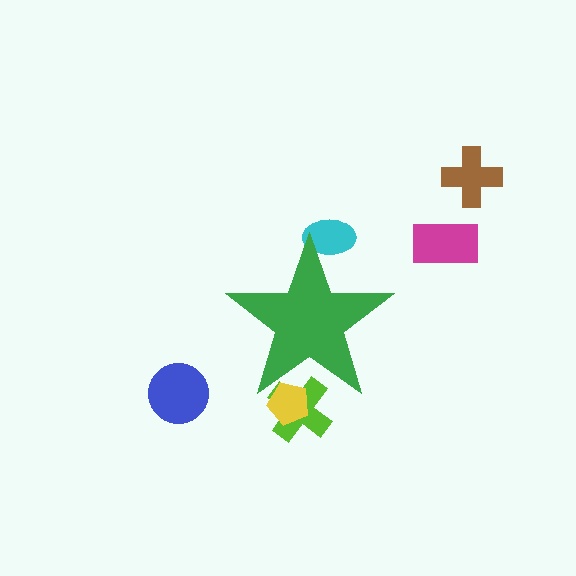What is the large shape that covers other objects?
A green star.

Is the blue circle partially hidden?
No, the blue circle is fully visible.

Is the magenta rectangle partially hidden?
No, the magenta rectangle is fully visible.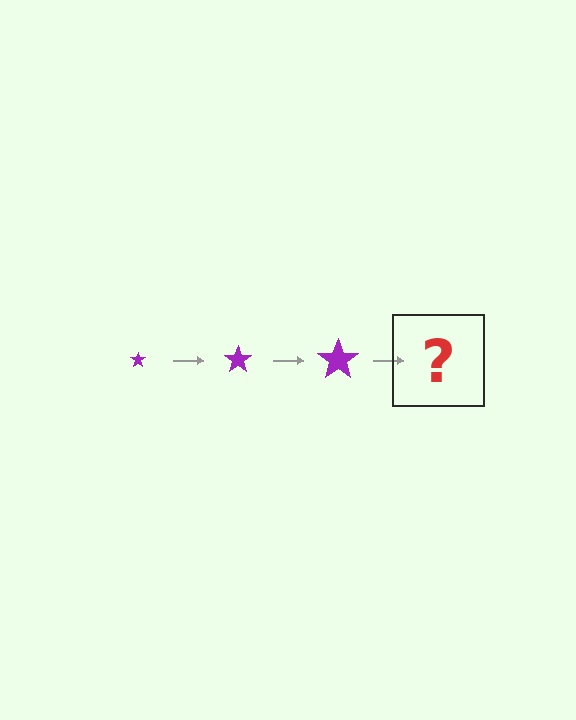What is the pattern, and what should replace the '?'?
The pattern is that the star gets progressively larger each step. The '?' should be a purple star, larger than the previous one.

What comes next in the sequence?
The next element should be a purple star, larger than the previous one.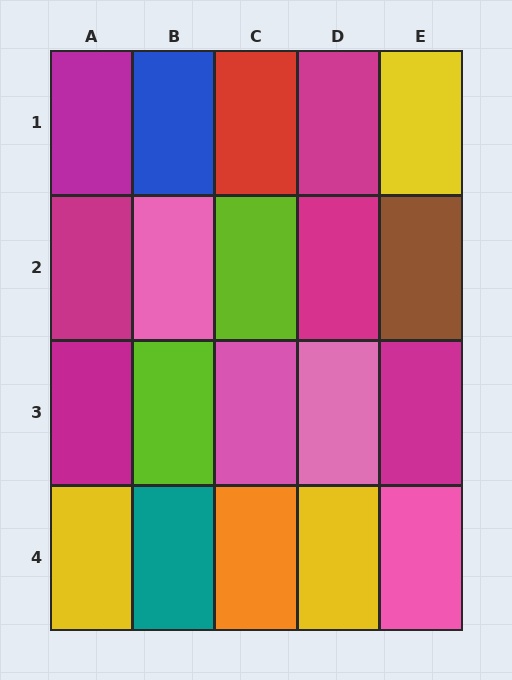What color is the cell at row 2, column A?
Magenta.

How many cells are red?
1 cell is red.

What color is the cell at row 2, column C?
Lime.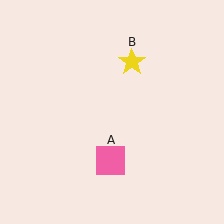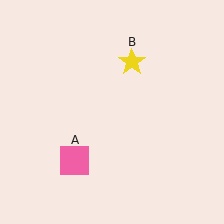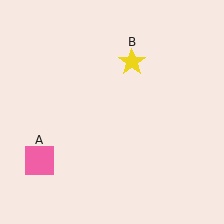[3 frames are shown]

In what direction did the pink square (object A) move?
The pink square (object A) moved left.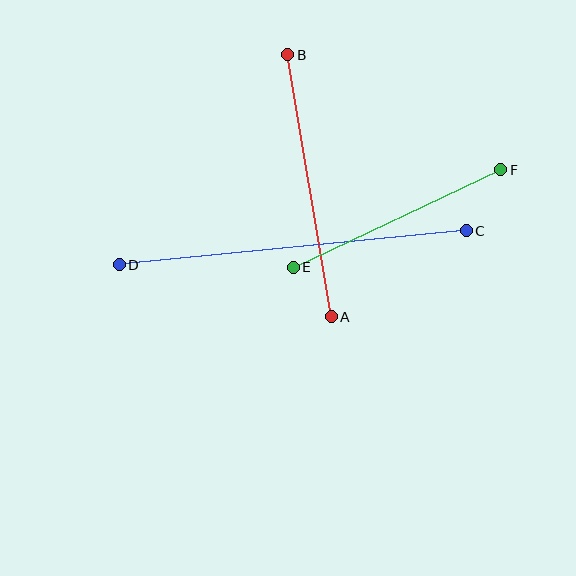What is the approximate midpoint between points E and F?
The midpoint is at approximately (397, 218) pixels.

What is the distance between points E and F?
The distance is approximately 229 pixels.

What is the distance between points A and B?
The distance is approximately 265 pixels.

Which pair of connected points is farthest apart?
Points C and D are farthest apart.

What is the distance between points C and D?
The distance is approximately 349 pixels.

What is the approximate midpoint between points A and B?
The midpoint is at approximately (309, 186) pixels.